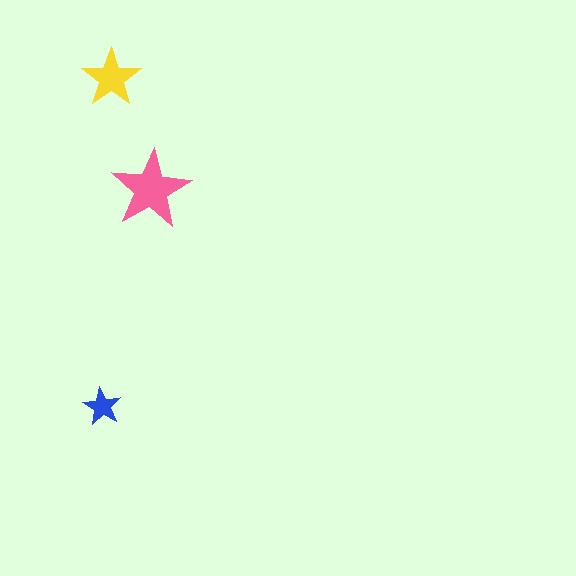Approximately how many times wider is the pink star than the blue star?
About 2 times wider.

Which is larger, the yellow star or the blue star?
The yellow one.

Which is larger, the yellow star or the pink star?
The pink one.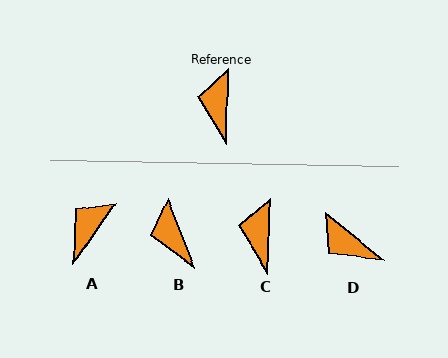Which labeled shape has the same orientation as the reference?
C.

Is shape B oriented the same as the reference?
No, it is off by about 23 degrees.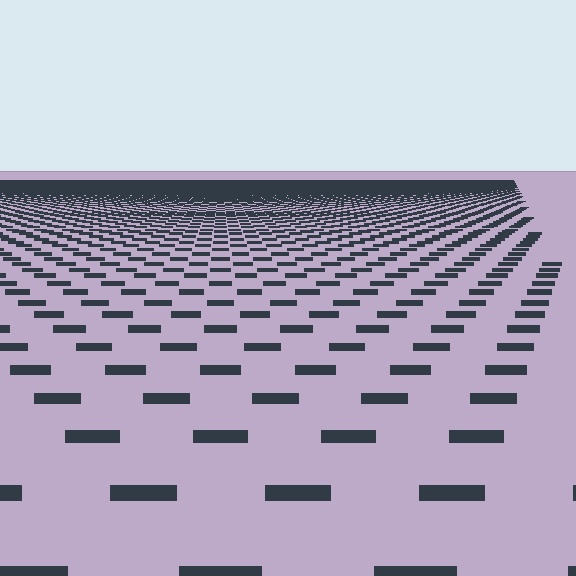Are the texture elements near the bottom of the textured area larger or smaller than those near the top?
Larger. Near the bottom, elements are closer to the viewer and appear at a bigger on-screen size.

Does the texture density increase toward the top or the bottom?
Density increases toward the top.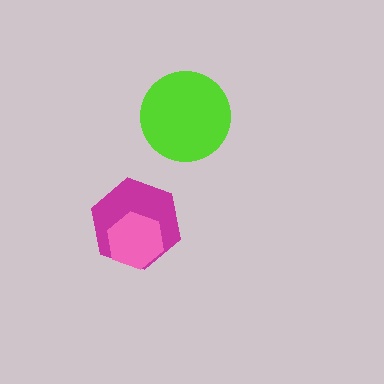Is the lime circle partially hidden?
No, no other shape covers it.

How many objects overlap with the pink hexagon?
1 object overlaps with the pink hexagon.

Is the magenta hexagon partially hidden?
Yes, it is partially covered by another shape.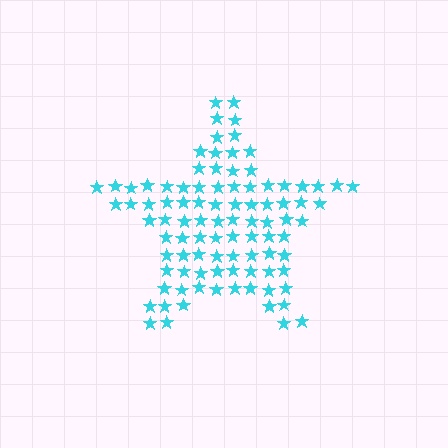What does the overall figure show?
The overall figure shows a star.